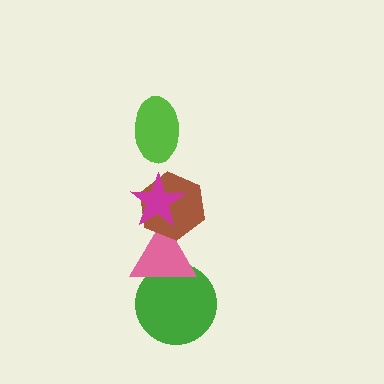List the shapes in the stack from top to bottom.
From top to bottom: the lime ellipse, the magenta star, the brown hexagon, the pink triangle, the green circle.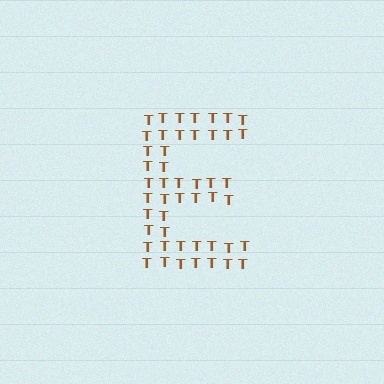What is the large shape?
The large shape is the letter E.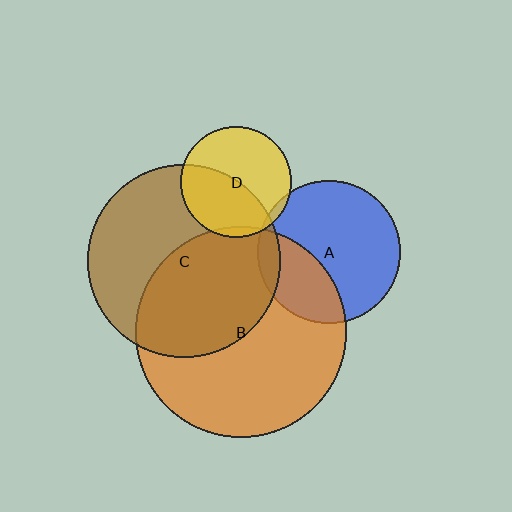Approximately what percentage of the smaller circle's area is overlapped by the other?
Approximately 50%.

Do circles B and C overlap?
Yes.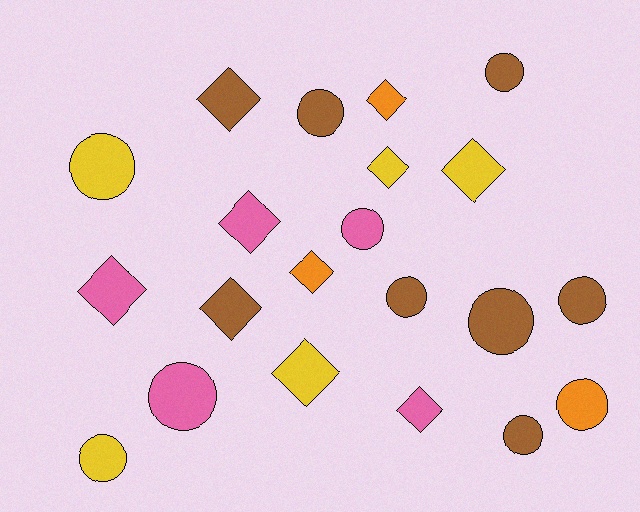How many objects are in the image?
There are 21 objects.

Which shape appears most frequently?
Circle, with 11 objects.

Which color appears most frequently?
Brown, with 8 objects.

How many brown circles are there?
There are 6 brown circles.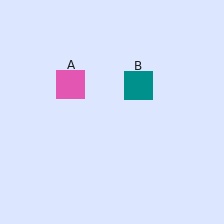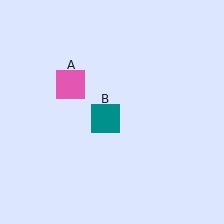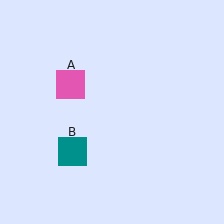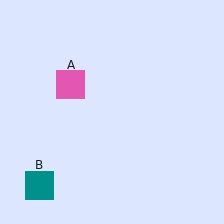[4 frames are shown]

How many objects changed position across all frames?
1 object changed position: teal square (object B).